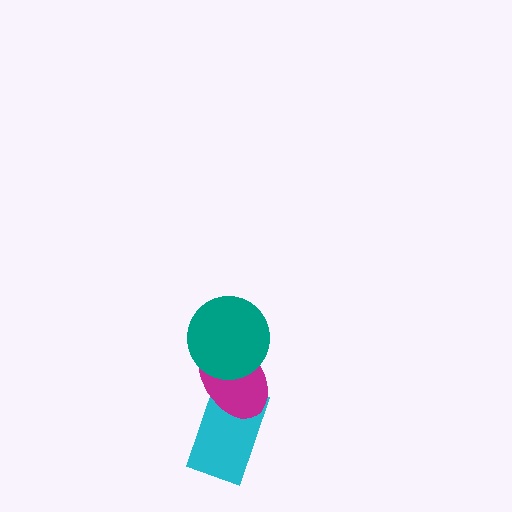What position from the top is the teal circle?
The teal circle is 1st from the top.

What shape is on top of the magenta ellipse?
The teal circle is on top of the magenta ellipse.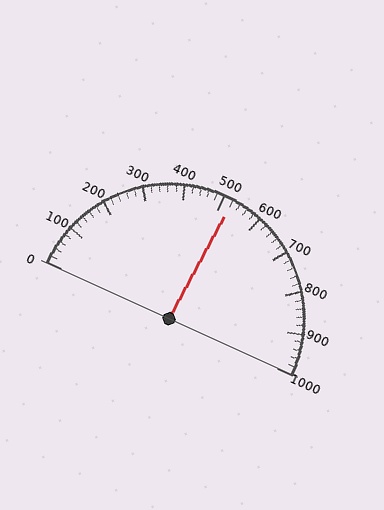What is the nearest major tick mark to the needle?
The nearest major tick mark is 500.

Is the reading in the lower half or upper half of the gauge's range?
The reading is in the upper half of the range (0 to 1000).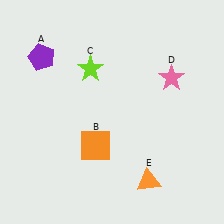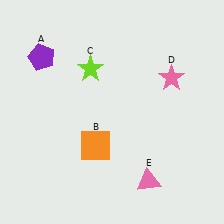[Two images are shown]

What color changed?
The triangle (E) changed from orange in Image 1 to pink in Image 2.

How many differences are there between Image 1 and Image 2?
There is 1 difference between the two images.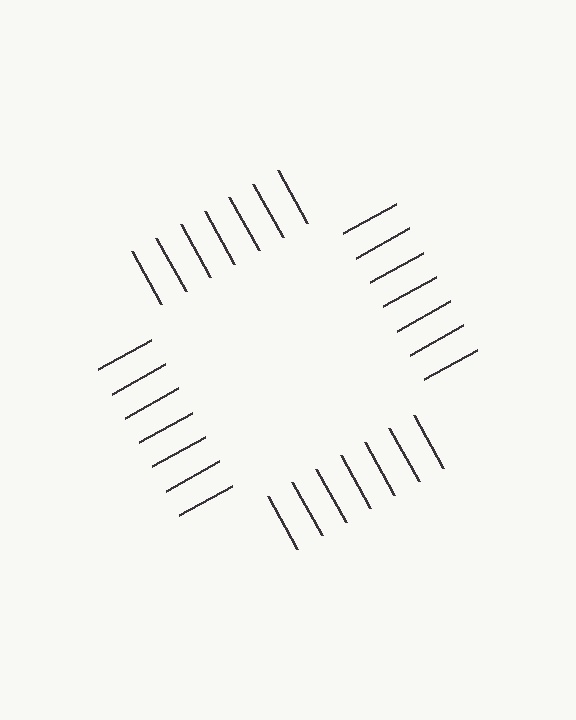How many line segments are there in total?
28 — 7 along each of the 4 edges.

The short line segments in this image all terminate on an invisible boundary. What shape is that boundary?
An illusory square — the line segments terminate on its edges but no continuous stroke is drawn.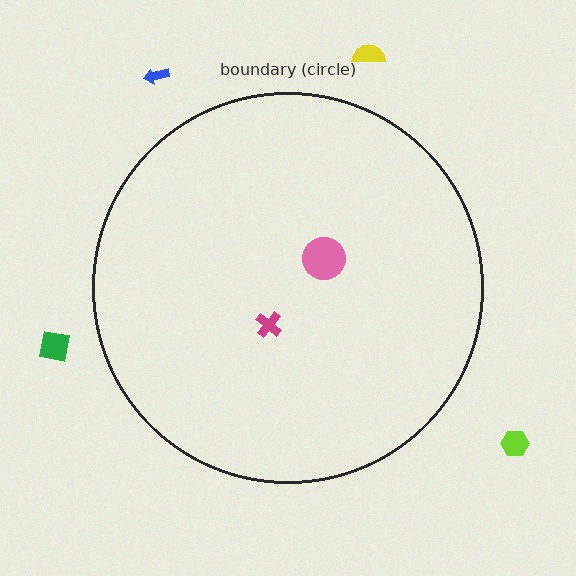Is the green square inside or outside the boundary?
Outside.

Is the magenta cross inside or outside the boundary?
Inside.